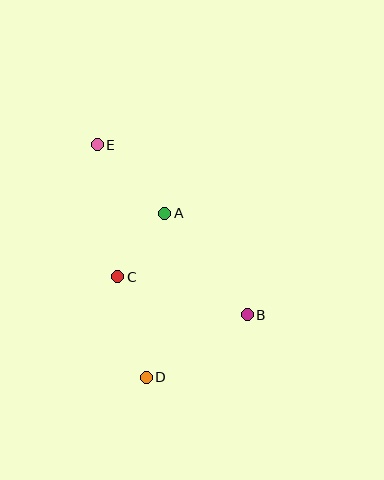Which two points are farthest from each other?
Points D and E are farthest from each other.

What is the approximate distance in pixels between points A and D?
The distance between A and D is approximately 165 pixels.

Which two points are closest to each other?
Points A and C are closest to each other.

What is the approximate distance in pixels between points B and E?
The distance between B and E is approximately 227 pixels.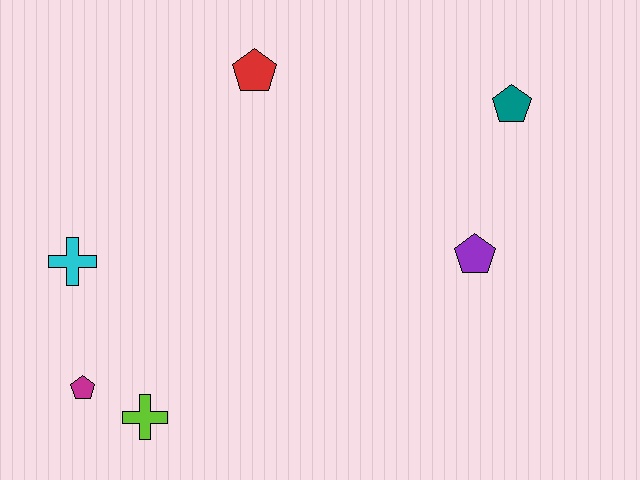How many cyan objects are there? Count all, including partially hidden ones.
There is 1 cyan object.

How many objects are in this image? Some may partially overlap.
There are 6 objects.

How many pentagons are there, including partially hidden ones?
There are 4 pentagons.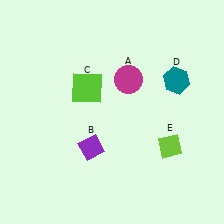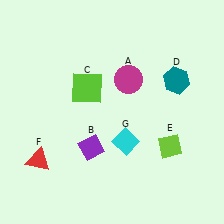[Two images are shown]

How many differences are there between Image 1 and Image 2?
There are 2 differences between the two images.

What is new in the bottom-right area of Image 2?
A cyan diamond (G) was added in the bottom-right area of Image 2.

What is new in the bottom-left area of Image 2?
A red triangle (F) was added in the bottom-left area of Image 2.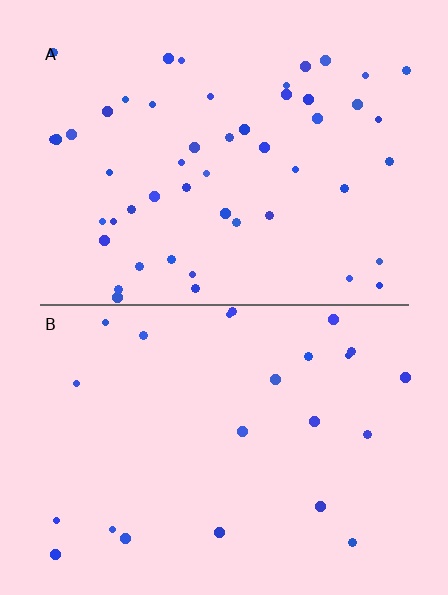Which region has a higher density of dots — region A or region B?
A (the top).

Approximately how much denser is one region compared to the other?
Approximately 2.2× — region A over region B.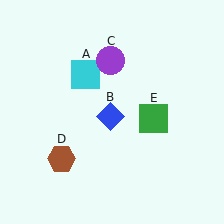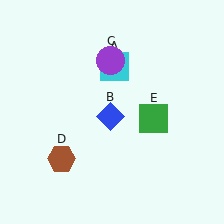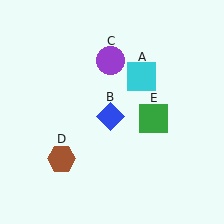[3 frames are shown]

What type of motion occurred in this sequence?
The cyan square (object A) rotated clockwise around the center of the scene.